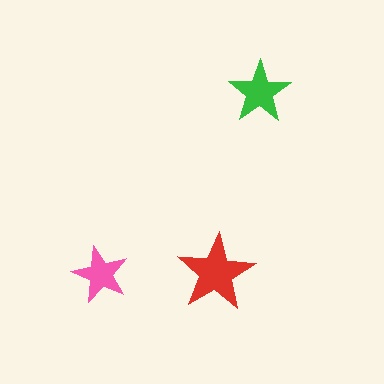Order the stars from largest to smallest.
the red one, the green one, the pink one.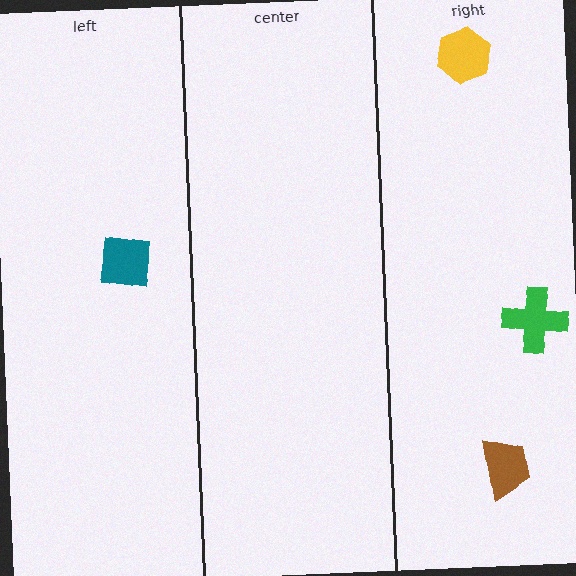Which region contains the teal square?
The left region.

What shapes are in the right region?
The yellow hexagon, the brown trapezoid, the green cross.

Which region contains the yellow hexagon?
The right region.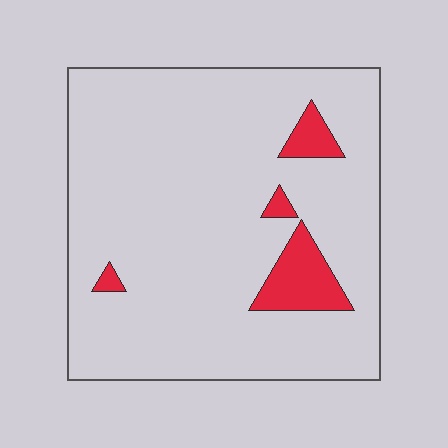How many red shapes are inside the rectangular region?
4.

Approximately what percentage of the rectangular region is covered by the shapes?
Approximately 10%.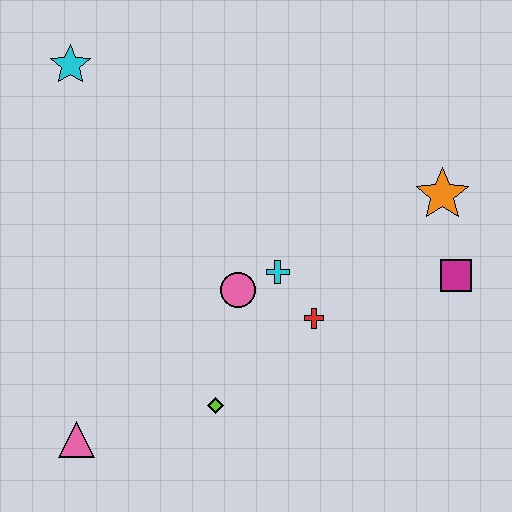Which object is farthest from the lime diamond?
The cyan star is farthest from the lime diamond.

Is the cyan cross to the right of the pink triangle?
Yes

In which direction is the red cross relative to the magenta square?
The red cross is to the left of the magenta square.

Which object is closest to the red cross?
The cyan cross is closest to the red cross.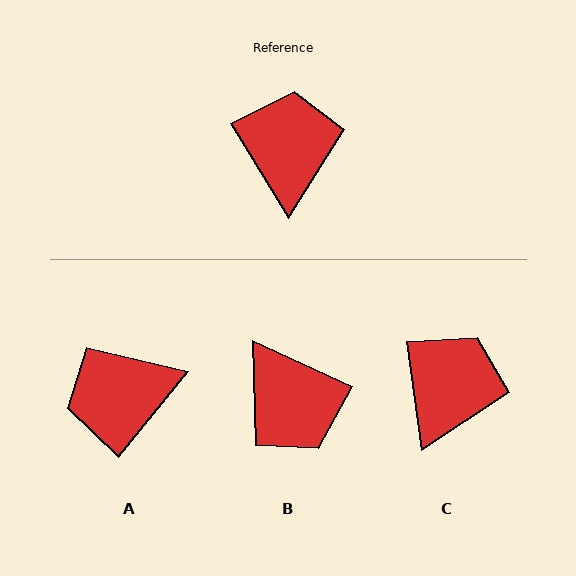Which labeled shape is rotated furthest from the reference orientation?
B, about 146 degrees away.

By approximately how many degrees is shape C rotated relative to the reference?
Approximately 23 degrees clockwise.